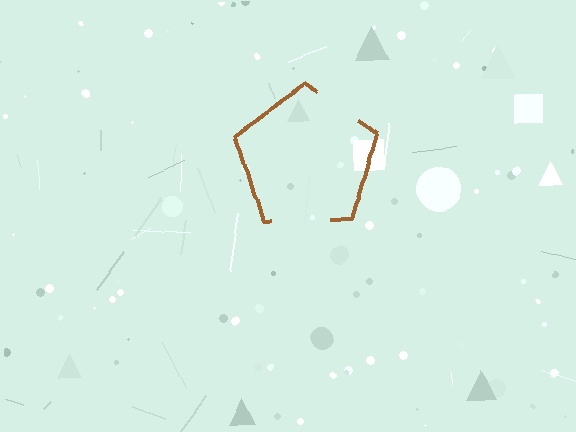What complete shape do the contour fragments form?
The contour fragments form a pentagon.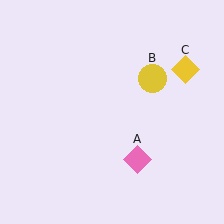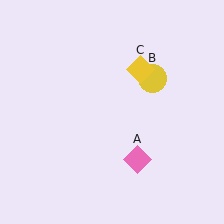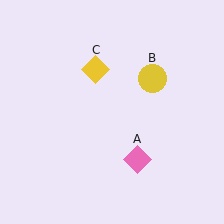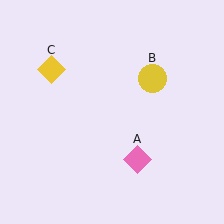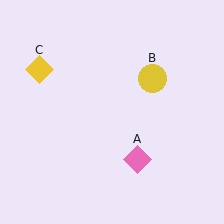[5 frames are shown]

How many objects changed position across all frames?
1 object changed position: yellow diamond (object C).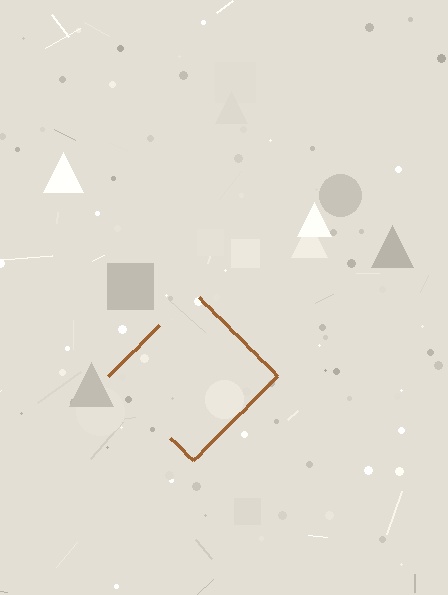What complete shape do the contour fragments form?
The contour fragments form a diamond.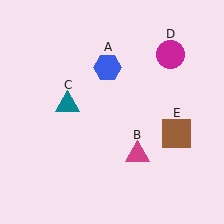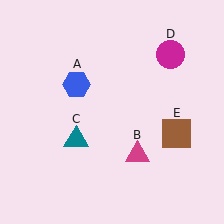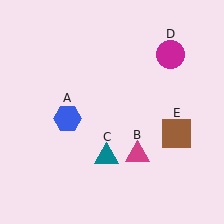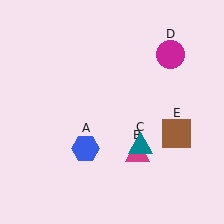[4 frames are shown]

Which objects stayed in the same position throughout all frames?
Magenta triangle (object B) and magenta circle (object D) and brown square (object E) remained stationary.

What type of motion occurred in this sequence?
The blue hexagon (object A), teal triangle (object C) rotated counterclockwise around the center of the scene.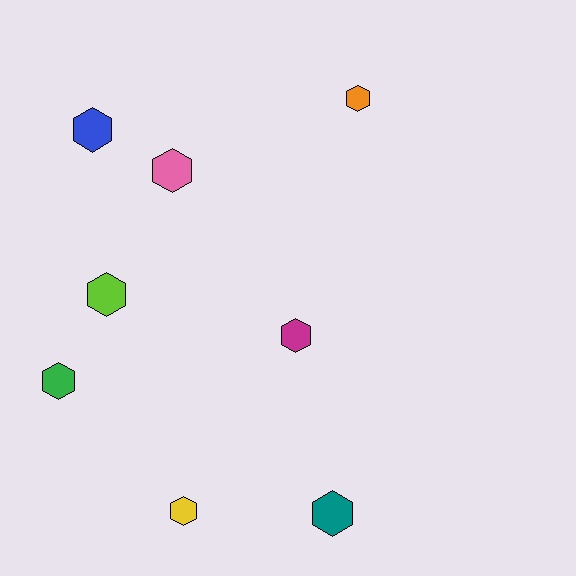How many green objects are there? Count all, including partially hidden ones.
There is 1 green object.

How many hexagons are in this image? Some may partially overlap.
There are 8 hexagons.